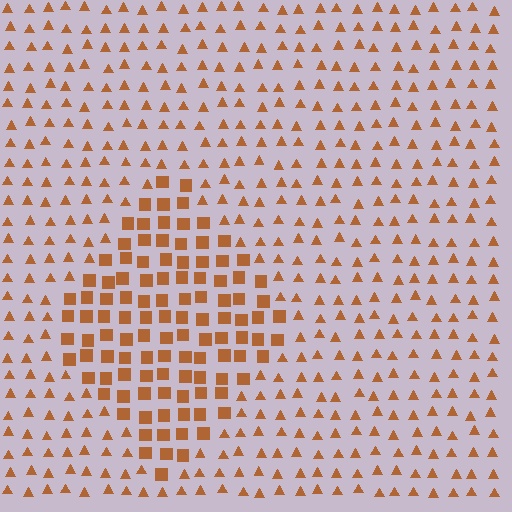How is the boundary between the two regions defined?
The boundary is defined by a change in element shape: squares inside vs. triangles outside. All elements share the same color and spacing.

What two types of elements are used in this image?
The image uses squares inside the diamond region and triangles outside it.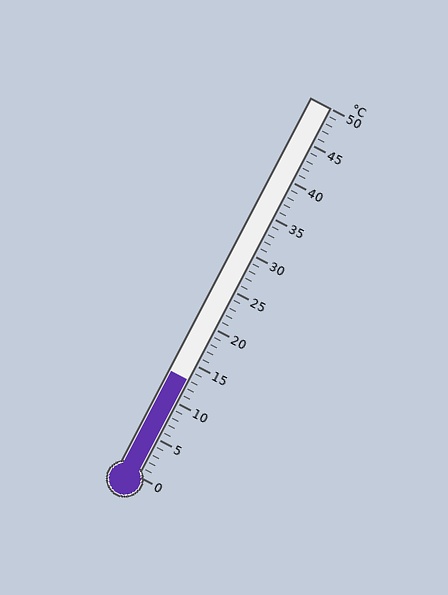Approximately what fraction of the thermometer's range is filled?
The thermometer is filled to approximately 25% of its range.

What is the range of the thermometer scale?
The thermometer scale ranges from 0°C to 50°C.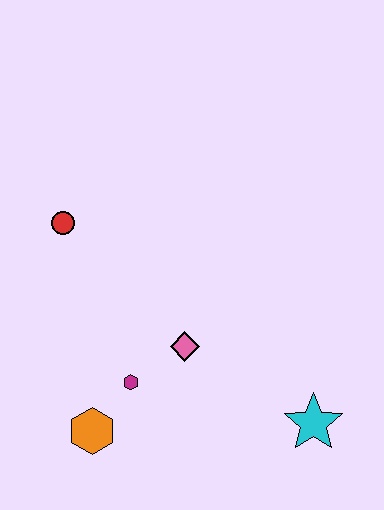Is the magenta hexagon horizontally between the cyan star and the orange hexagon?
Yes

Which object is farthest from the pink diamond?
The red circle is farthest from the pink diamond.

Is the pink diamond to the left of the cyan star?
Yes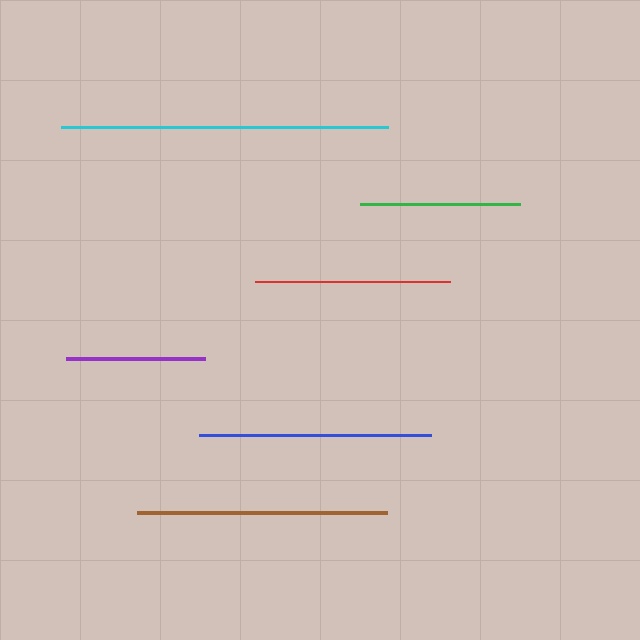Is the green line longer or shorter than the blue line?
The blue line is longer than the green line.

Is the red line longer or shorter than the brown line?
The brown line is longer than the red line.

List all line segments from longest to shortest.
From longest to shortest: cyan, brown, blue, red, green, purple.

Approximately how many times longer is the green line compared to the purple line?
The green line is approximately 1.1 times the length of the purple line.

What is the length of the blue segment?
The blue segment is approximately 233 pixels long.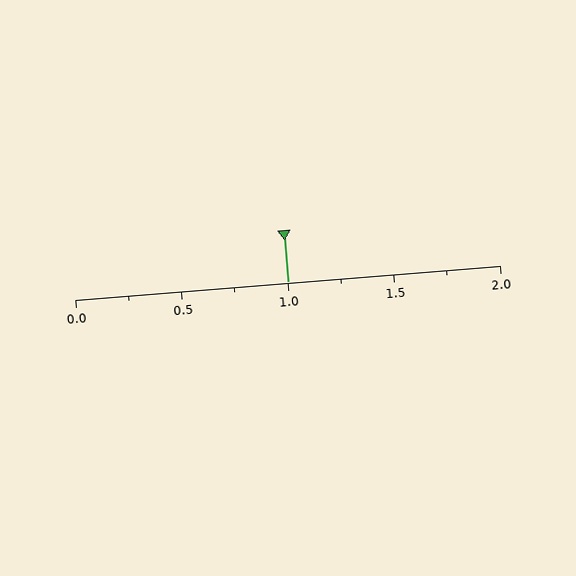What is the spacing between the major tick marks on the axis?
The major ticks are spaced 0.5 apart.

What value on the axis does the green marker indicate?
The marker indicates approximately 1.